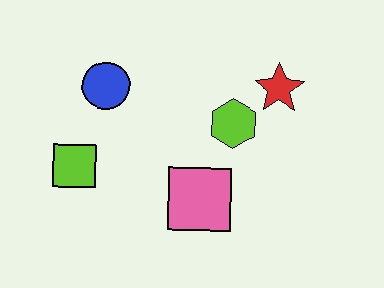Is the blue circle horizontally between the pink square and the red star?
No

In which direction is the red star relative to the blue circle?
The red star is to the right of the blue circle.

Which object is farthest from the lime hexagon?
The lime square is farthest from the lime hexagon.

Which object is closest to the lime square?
The blue circle is closest to the lime square.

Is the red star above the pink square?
Yes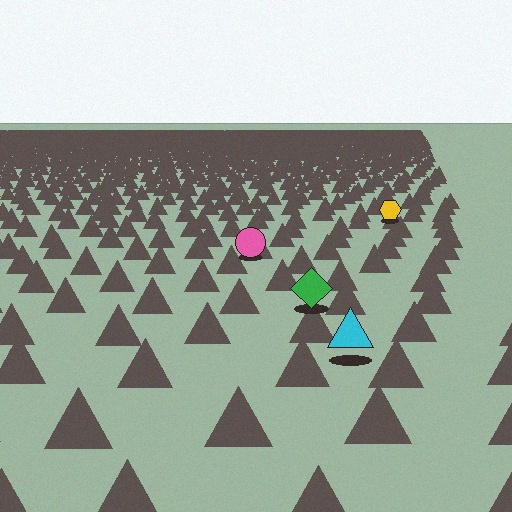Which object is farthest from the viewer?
The yellow hexagon is farthest from the viewer. It appears smaller and the ground texture around it is denser.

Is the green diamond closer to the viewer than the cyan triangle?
No. The cyan triangle is closer — you can tell from the texture gradient: the ground texture is coarser near it.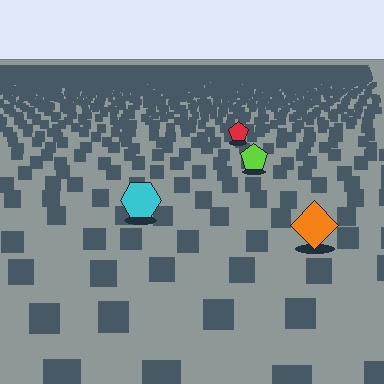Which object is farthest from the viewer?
The red pentagon is farthest from the viewer. It appears smaller and the ground texture around it is denser.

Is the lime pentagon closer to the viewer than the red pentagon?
Yes. The lime pentagon is closer — you can tell from the texture gradient: the ground texture is coarser near it.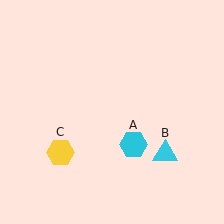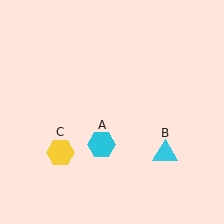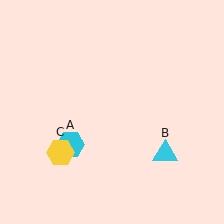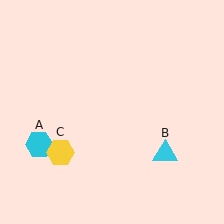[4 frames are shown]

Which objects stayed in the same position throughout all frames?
Cyan triangle (object B) and yellow hexagon (object C) remained stationary.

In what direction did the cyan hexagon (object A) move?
The cyan hexagon (object A) moved left.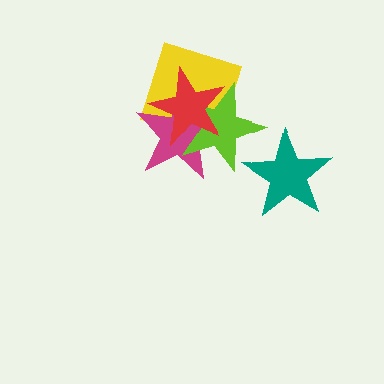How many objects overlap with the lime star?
4 objects overlap with the lime star.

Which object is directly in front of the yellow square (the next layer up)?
The magenta star is directly in front of the yellow square.